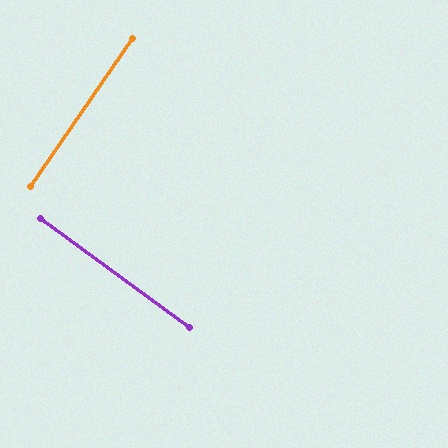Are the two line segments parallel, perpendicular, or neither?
Perpendicular — they meet at approximately 88°.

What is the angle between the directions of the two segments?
Approximately 88 degrees.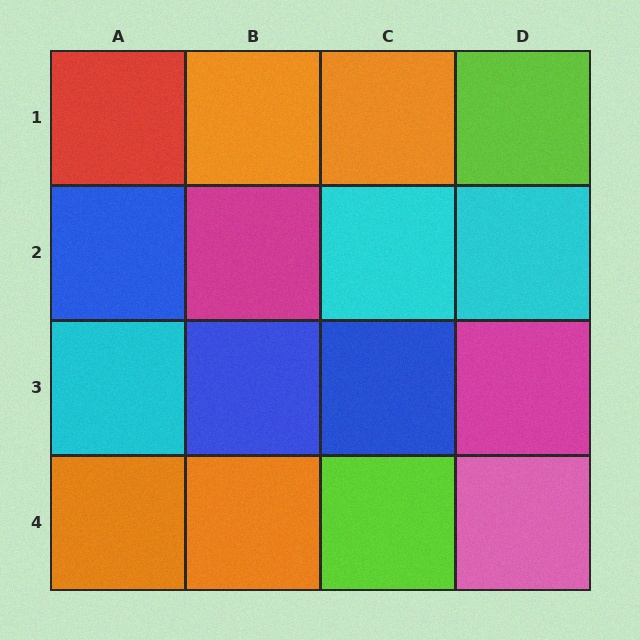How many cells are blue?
3 cells are blue.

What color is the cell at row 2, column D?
Cyan.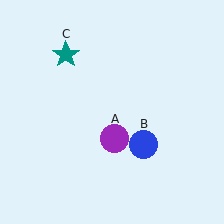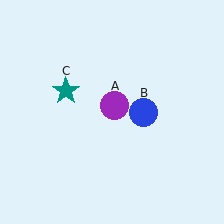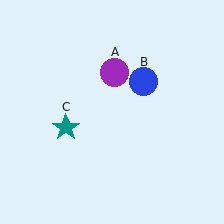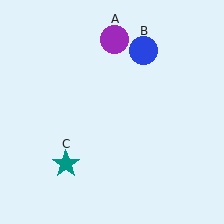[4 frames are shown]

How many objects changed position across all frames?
3 objects changed position: purple circle (object A), blue circle (object B), teal star (object C).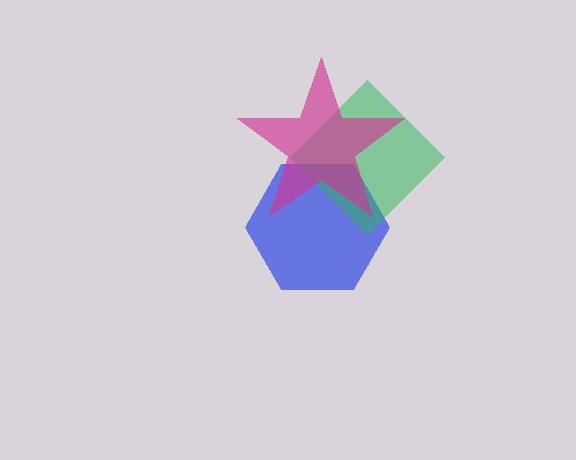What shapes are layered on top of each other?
The layered shapes are: a blue hexagon, a green diamond, a magenta star.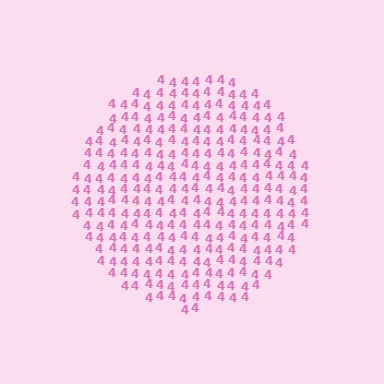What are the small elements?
The small elements are digit 4's.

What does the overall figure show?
The overall figure shows a circle.